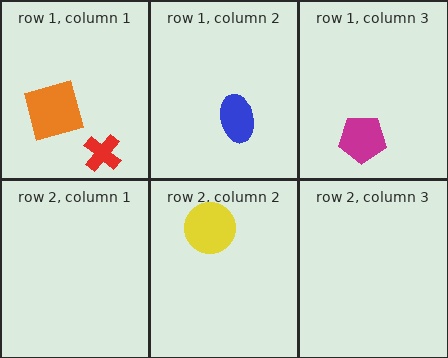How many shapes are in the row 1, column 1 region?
2.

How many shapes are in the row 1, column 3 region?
1.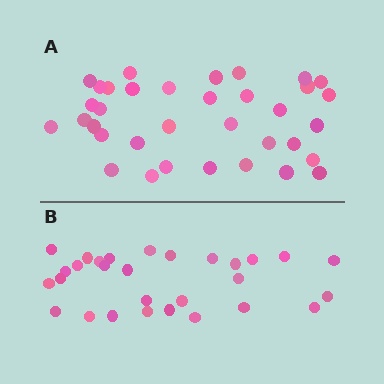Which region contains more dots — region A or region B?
Region A (the top region) has more dots.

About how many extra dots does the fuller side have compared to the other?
Region A has about 6 more dots than region B.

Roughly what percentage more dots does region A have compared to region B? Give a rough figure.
About 20% more.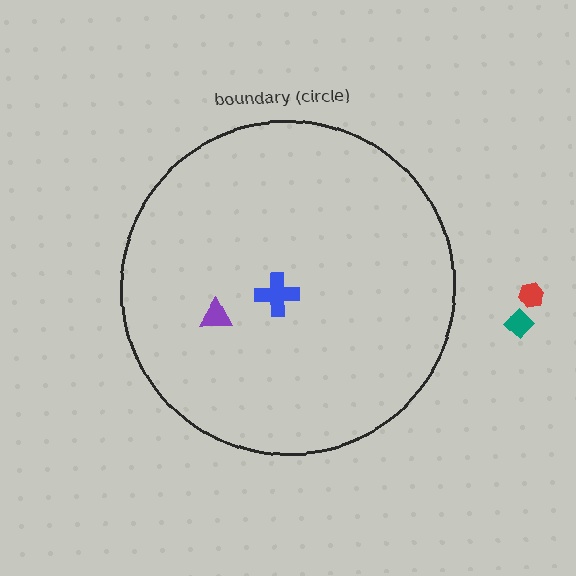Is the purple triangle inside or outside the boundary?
Inside.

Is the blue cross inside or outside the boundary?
Inside.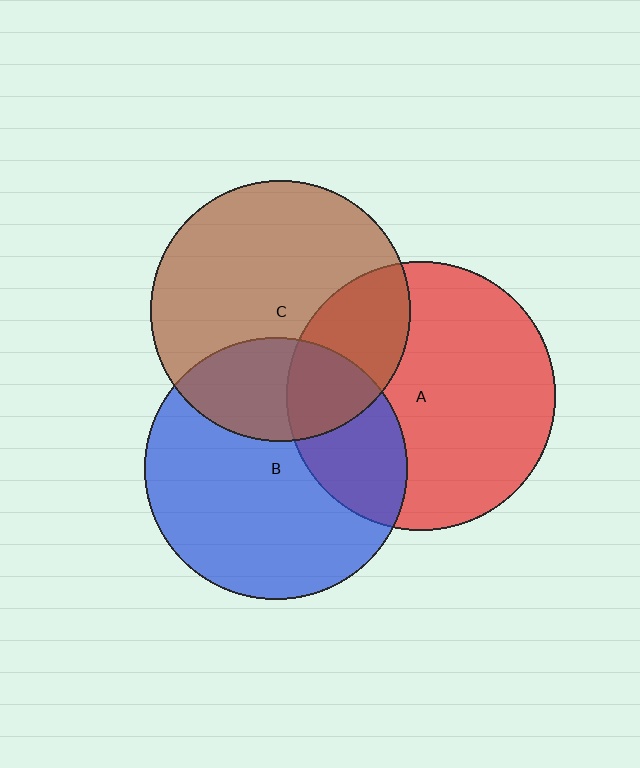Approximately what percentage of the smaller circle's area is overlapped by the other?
Approximately 30%.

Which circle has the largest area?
Circle A (red).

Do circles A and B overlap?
Yes.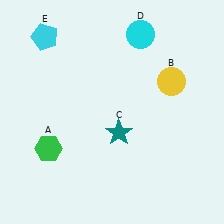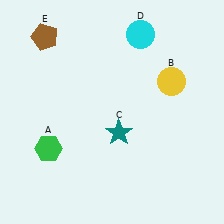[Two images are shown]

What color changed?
The pentagon (E) changed from cyan in Image 1 to brown in Image 2.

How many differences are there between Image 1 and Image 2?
There is 1 difference between the two images.